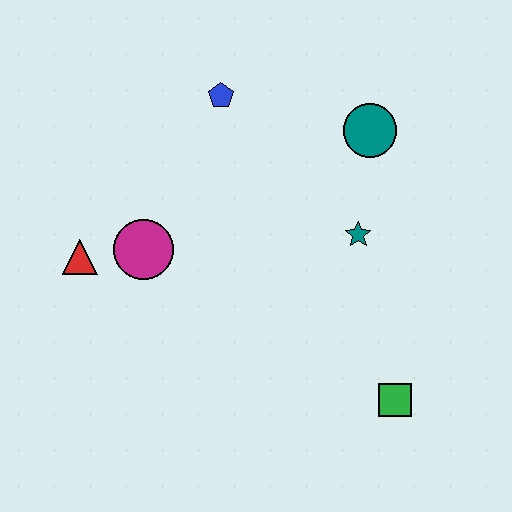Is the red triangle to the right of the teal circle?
No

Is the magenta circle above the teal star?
No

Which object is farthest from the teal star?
The red triangle is farthest from the teal star.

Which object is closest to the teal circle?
The teal star is closest to the teal circle.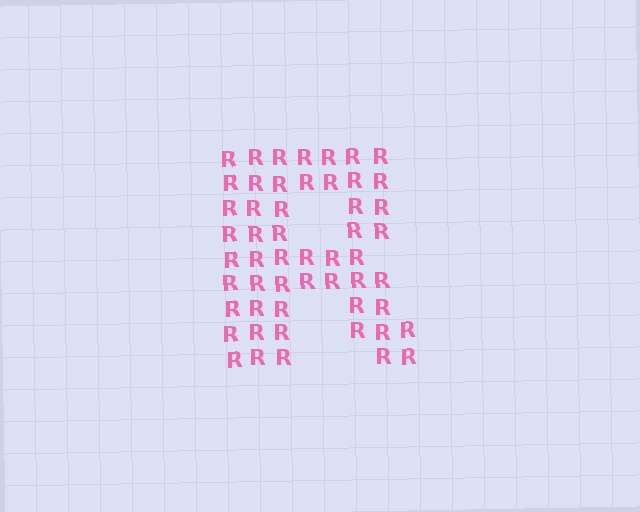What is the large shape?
The large shape is the letter R.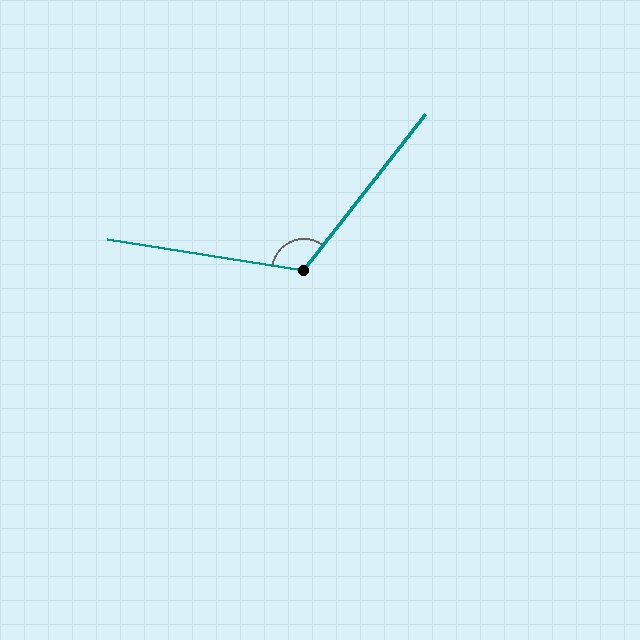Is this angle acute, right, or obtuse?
It is obtuse.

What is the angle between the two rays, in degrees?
Approximately 119 degrees.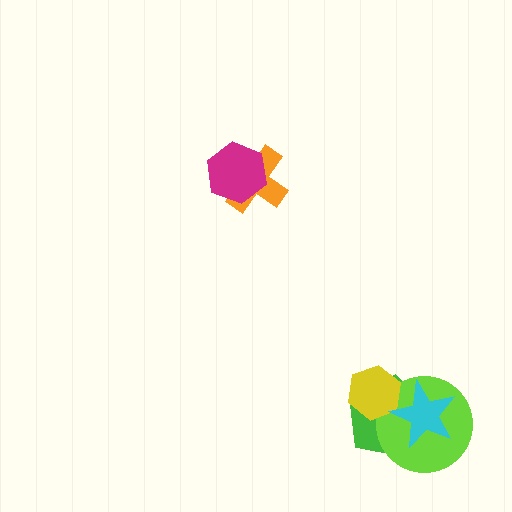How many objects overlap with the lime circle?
3 objects overlap with the lime circle.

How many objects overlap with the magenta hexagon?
1 object overlaps with the magenta hexagon.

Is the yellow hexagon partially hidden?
Yes, it is partially covered by another shape.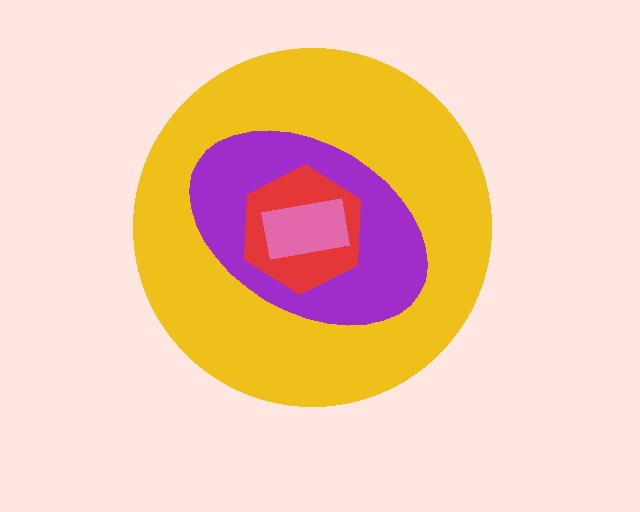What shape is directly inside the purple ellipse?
The red hexagon.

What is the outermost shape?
The yellow circle.